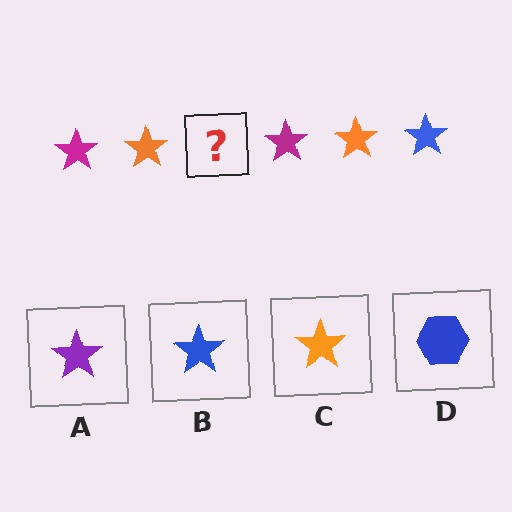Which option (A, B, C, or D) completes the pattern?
B.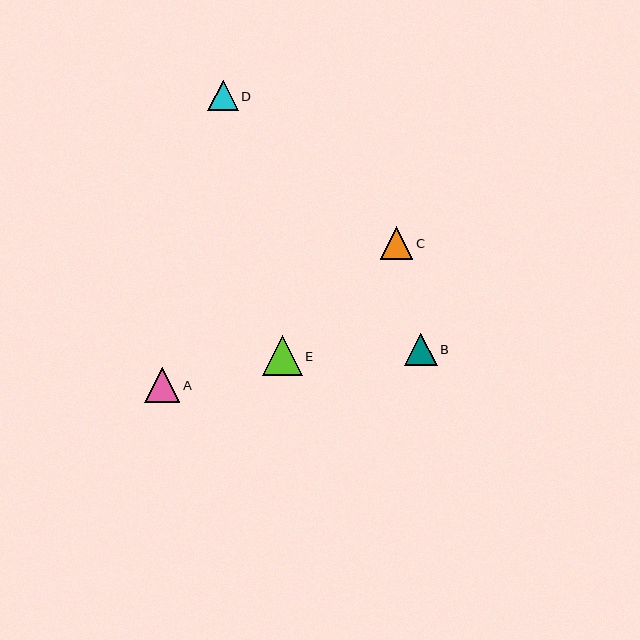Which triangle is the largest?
Triangle E is the largest with a size of approximately 40 pixels.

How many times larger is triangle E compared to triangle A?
Triangle E is approximately 1.2 times the size of triangle A.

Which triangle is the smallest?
Triangle D is the smallest with a size of approximately 30 pixels.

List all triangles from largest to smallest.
From largest to smallest: E, A, C, B, D.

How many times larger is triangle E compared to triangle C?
Triangle E is approximately 1.2 times the size of triangle C.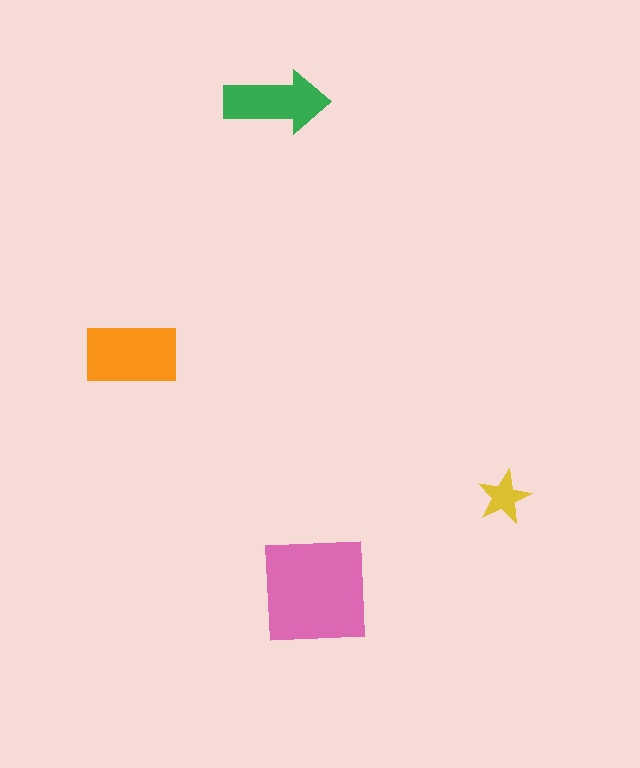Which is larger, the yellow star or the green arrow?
The green arrow.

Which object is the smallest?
The yellow star.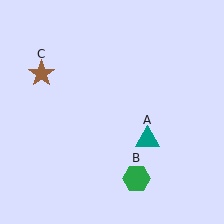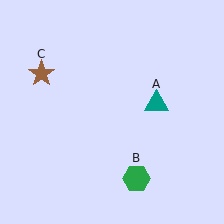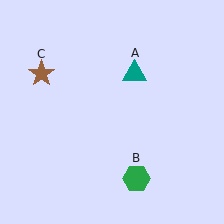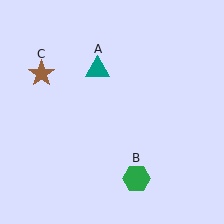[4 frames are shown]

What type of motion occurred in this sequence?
The teal triangle (object A) rotated counterclockwise around the center of the scene.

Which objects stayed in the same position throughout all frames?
Green hexagon (object B) and brown star (object C) remained stationary.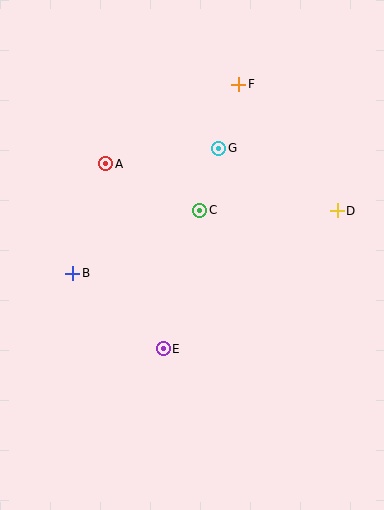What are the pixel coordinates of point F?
Point F is at (239, 84).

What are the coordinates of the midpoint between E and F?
The midpoint between E and F is at (201, 217).